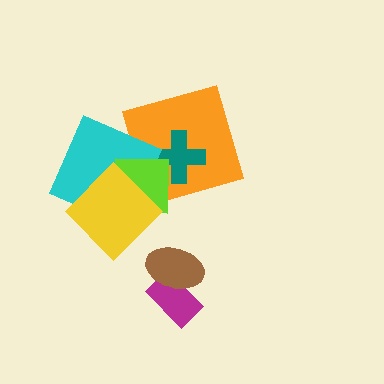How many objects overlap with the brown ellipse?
1 object overlaps with the brown ellipse.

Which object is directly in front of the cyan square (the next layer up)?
The lime square is directly in front of the cyan square.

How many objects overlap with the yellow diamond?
2 objects overlap with the yellow diamond.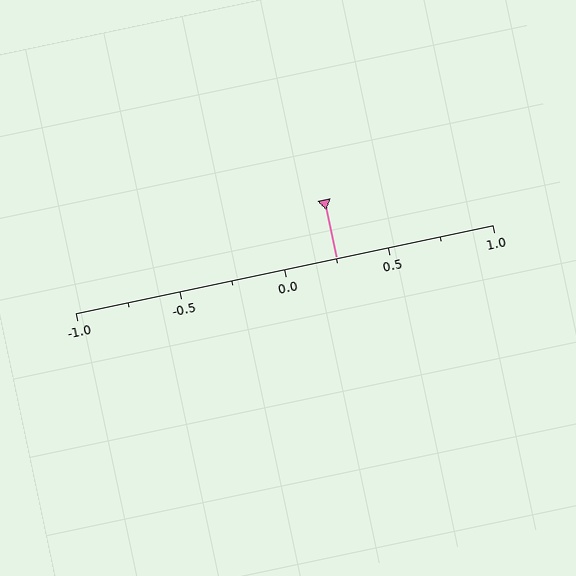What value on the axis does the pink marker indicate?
The marker indicates approximately 0.25.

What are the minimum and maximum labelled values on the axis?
The axis runs from -1.0 to 1.0.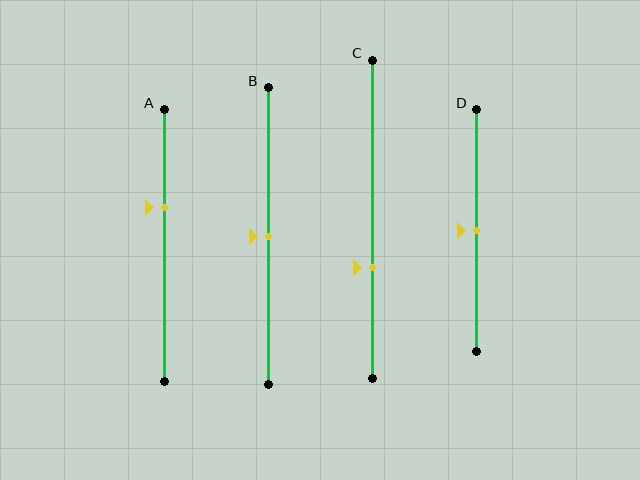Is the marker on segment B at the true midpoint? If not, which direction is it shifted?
Yes, the marker on segment B is at the true midpoint.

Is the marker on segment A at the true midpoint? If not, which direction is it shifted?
No, the marker on segment A is shifted upward by about 14% of the segment length.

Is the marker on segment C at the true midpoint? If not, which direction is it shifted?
No, the marker on segment C is shifted downward by about 15% of the segment length.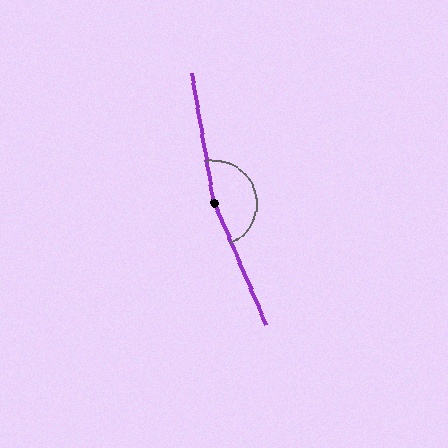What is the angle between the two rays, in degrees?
Approximately 167 degrees.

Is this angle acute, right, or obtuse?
It is obtuse.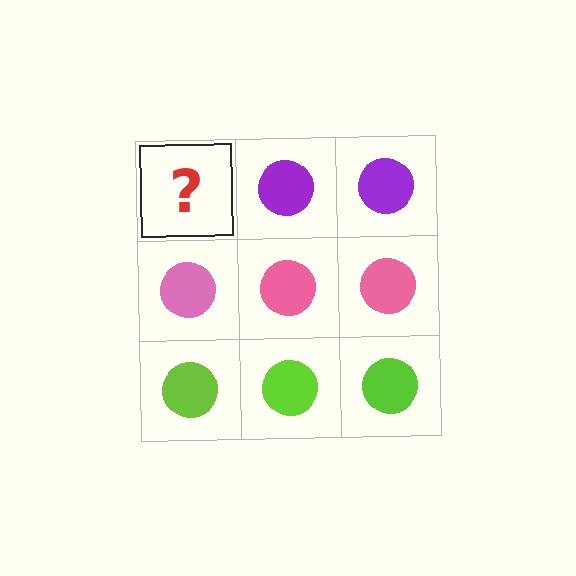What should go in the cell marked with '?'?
The missing cell should contain a purple circle.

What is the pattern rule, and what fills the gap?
The rule is that each row has a consistent color. The gap should be filled with a purple circle.